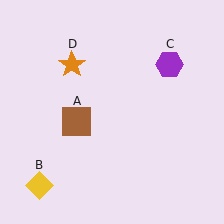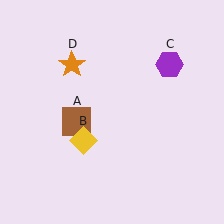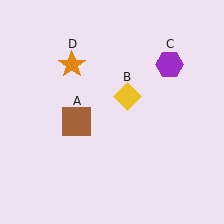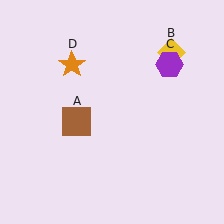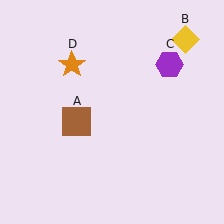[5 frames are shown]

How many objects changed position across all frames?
1 object changed position: yellow diamond (object B).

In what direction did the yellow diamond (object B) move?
The yellow diamond (object B) moved up and to the right.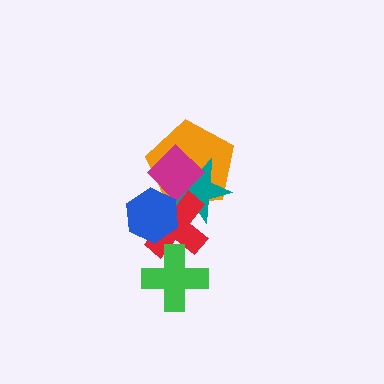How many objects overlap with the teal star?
4 objects overlap with the teal star.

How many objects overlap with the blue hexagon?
4 objects overlap with the blue hexagon.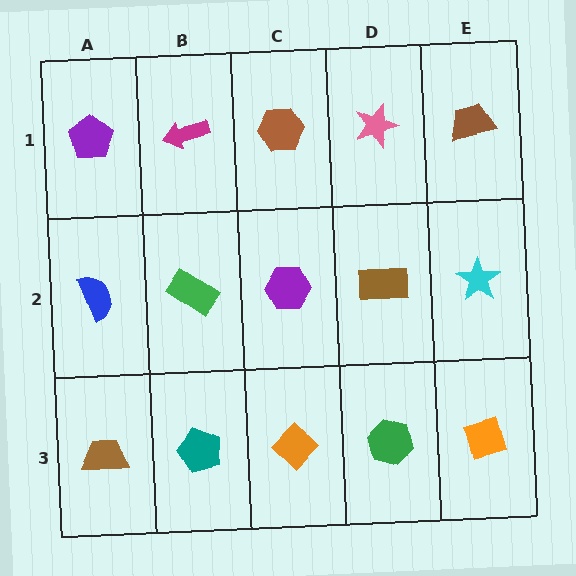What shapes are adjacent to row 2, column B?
A magenta arrow (row 1, column B), a teal pentagon (row 3, column B), a blue semicircle (row 2, column A), a purple hexagon (row 2, column C).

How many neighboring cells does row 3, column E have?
2.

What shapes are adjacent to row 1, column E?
A cyan star (row 2, column E), a pink star (row 1, column D).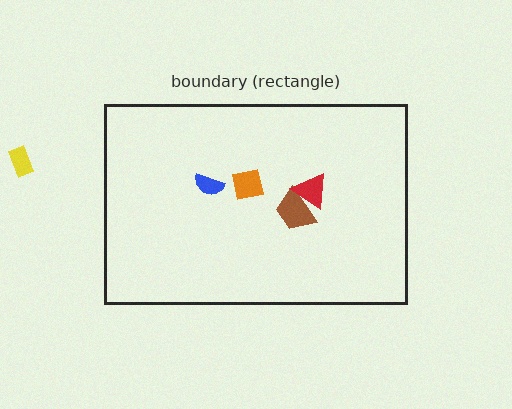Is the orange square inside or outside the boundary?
Inside.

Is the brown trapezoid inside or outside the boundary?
Inside.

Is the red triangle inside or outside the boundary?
Inside.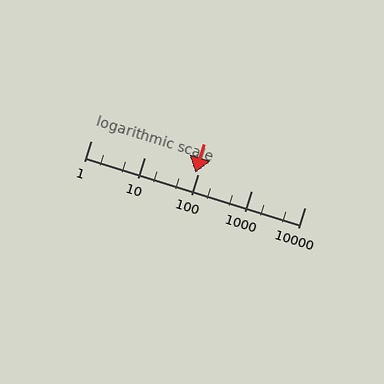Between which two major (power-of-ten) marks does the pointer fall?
The pointer is between 10 and 100.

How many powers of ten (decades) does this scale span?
The scale spans 4 decades, from 1 to 10000.